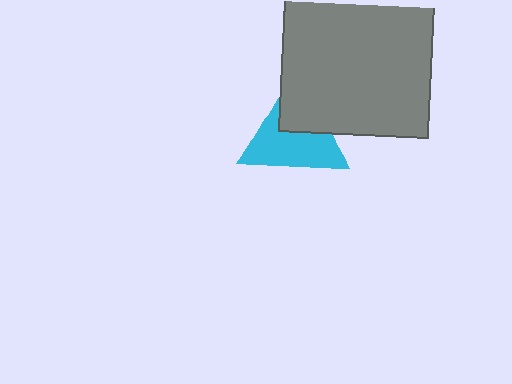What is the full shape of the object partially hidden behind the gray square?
The partially hidden object is a cyan triangle.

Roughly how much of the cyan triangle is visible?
About half of it is visible (roughly 63%).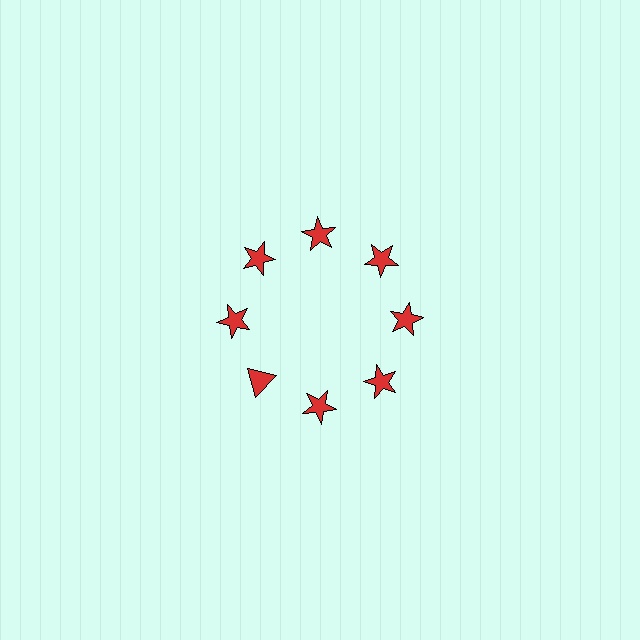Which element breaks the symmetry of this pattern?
The red triangle at roughly the 8 o'clock position breaks the symmetry. All other shapes are red stars.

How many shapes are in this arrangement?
There are 8 shapes arranged in a ring pattern.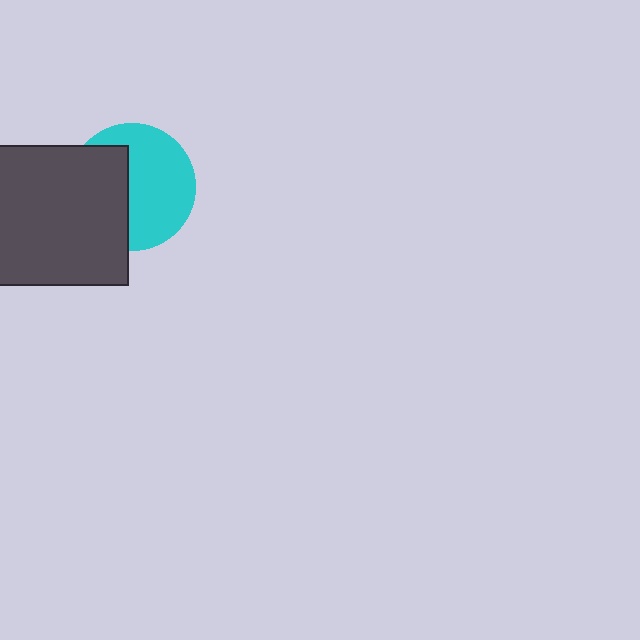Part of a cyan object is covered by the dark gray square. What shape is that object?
It is a circle.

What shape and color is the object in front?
The object in front is a dark gray square.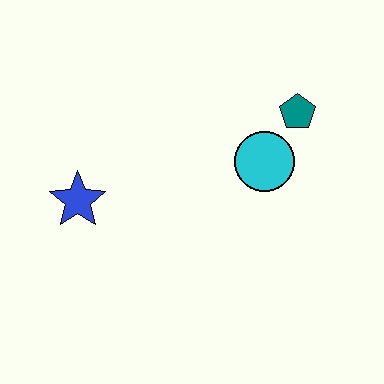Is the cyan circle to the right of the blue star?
Yes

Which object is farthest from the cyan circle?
The blue star is farthest from the cyan circle.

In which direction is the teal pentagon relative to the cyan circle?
The teal pentagon is above the cyan circle.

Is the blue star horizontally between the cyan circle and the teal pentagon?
No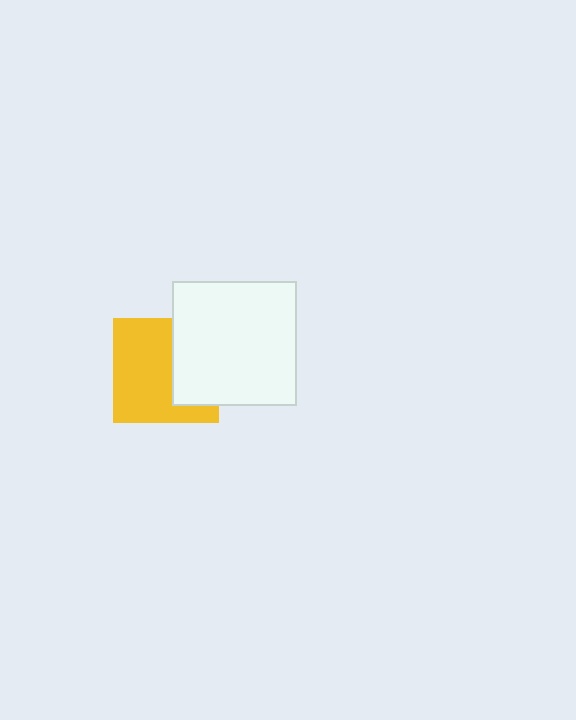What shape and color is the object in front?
The object in front is a white square.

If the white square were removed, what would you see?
You would see the complete yellow square.